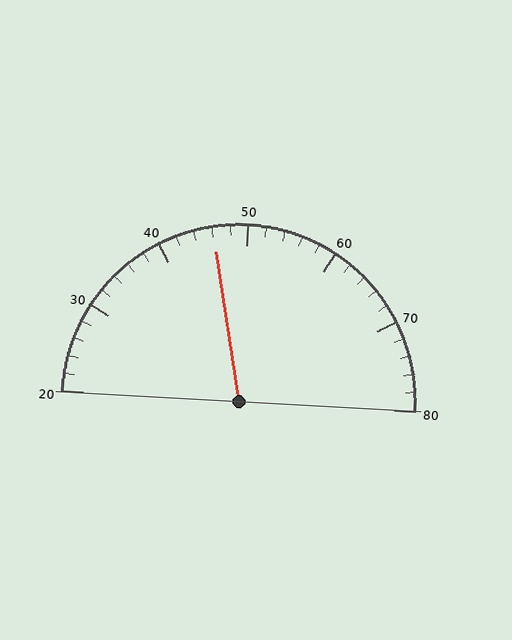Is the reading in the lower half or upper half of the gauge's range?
The reading is in the lower half of the range (20 to 80).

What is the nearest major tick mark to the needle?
The nearest major tick mark is 50.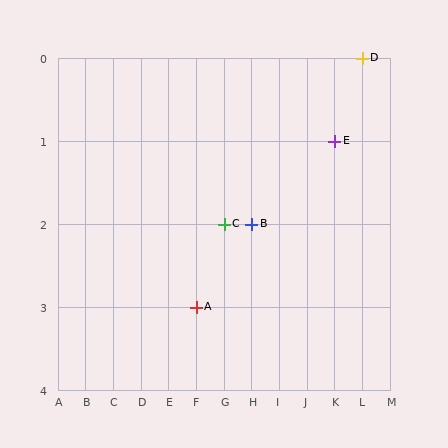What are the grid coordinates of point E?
Point E is at grid coordinates (K, 1).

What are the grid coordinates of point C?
Point C is at grid coordinates (G, 2).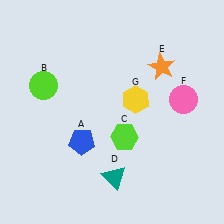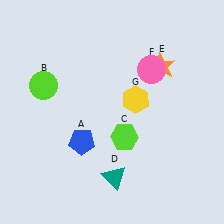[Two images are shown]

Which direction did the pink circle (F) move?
The pink circle (F) moved left.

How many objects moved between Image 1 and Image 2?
1 object moved between the two images.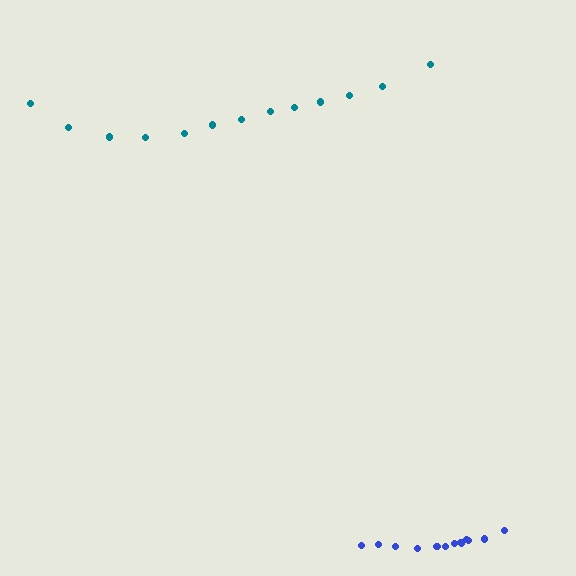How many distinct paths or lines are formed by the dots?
There are 2 distinct paths.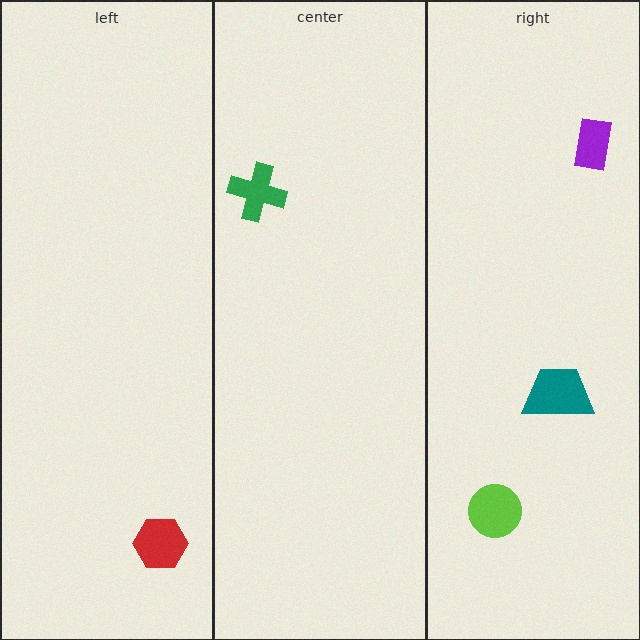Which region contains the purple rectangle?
The right region.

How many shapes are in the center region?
1.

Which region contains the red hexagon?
The left region.